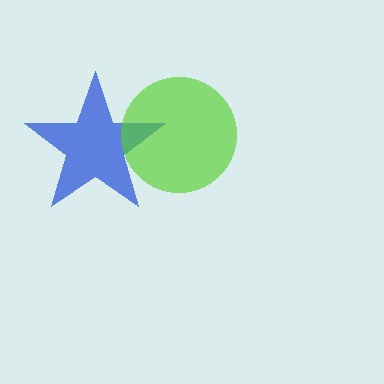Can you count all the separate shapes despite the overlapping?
Yes, there are 2 separate shapes.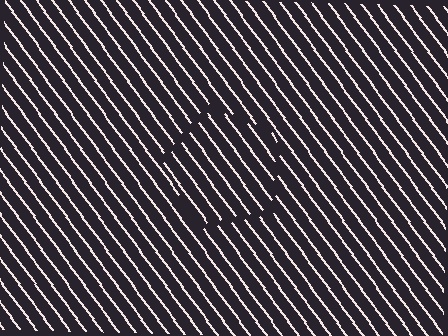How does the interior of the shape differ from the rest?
The interior of the shape contains the same grating, shifted by half a period — the contour is defined by the phase discontinuity where line-ends from the inner and outer gratings abut.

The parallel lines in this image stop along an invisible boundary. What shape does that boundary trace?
An illusory pentagon. The interior of the shape contains the same grating, shifted by half a period — the contour is defined by the phase discontinuity where line-ends from the inner and outer gratings abut.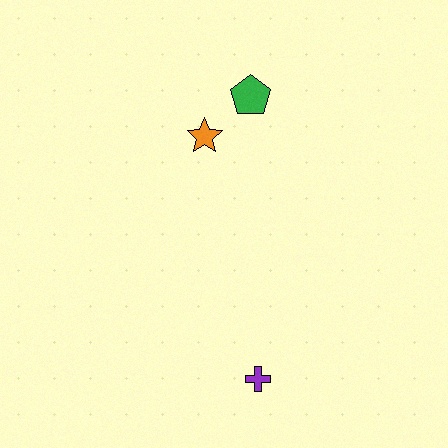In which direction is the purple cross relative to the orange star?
The purple cross is below the orange star.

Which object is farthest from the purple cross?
The green pentagon is farthest from the purple cross.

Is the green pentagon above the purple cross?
Yes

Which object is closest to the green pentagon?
The orange star is closest to the green pentagon.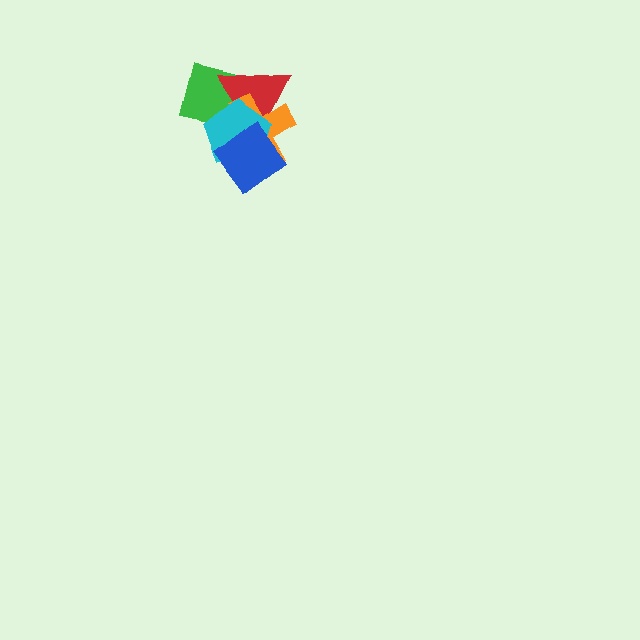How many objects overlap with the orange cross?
4 objects overlap with the orange cross.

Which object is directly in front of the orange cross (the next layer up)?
The cyan pentagon is directly in front of the orange cross.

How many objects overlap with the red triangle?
4 objects overlap with the red triangle.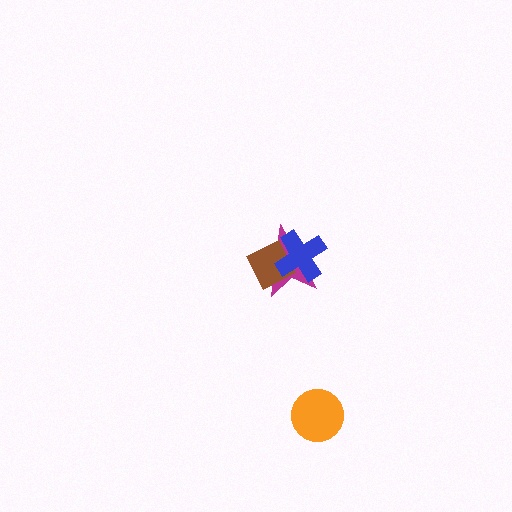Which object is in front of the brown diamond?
The blue cross is in front of the brown diamond.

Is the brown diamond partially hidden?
Yes, it is partially covered by another shape.